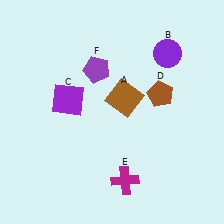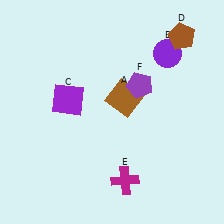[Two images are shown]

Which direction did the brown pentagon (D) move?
The brown pentagon (D) moved up.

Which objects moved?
The objects that moved are: the brown pentagon (D), the purple pentagon (F).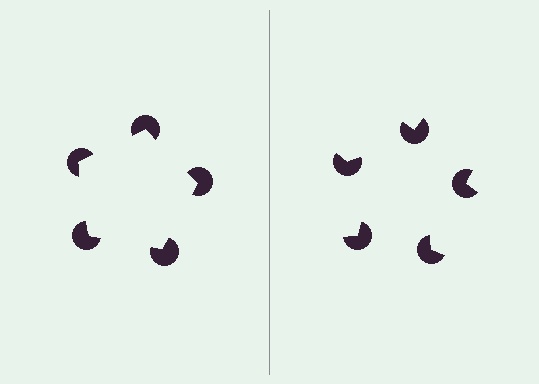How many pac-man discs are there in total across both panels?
10 — 5 on each side.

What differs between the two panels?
The pac-man discs are positioned identically on both sides; only the wedge orientations differ. On the left they align to a pentagon; on the right they are misaligned.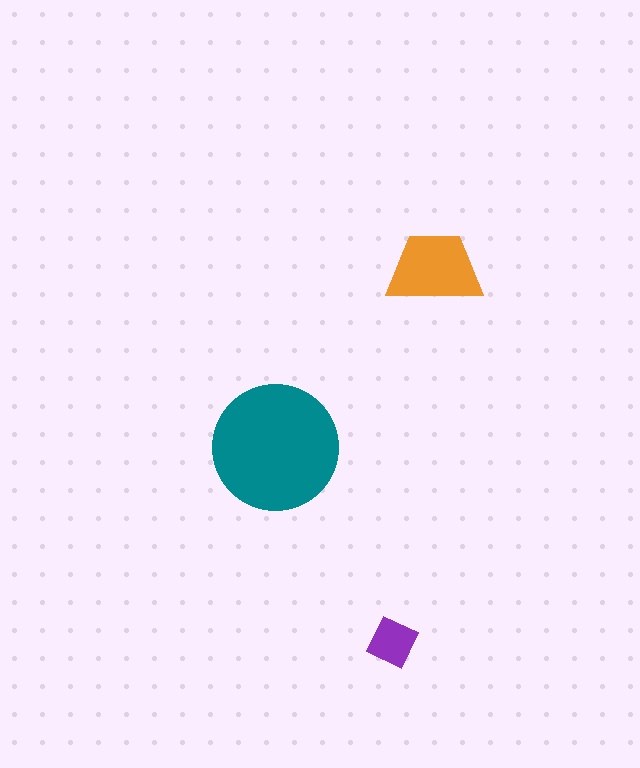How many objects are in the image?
There are 3 objects in the image.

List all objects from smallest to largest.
The purple diamond, the orange trapezoid, the teal circle.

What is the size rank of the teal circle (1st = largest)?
1st.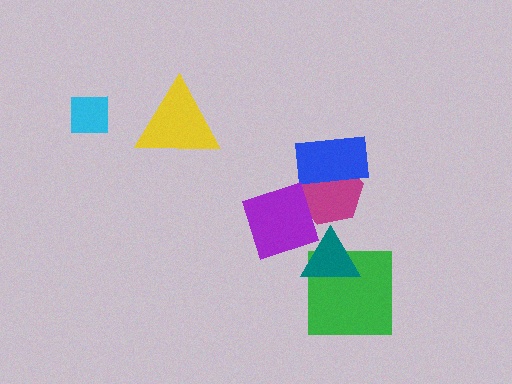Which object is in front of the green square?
The teal triangle is in front of the green square.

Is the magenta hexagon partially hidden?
Yes, it is partially covered by another shape.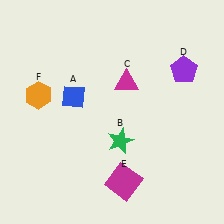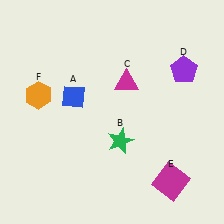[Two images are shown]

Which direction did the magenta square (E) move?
The magenta square (E) moved right.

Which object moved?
The magenta square (E) moved right.